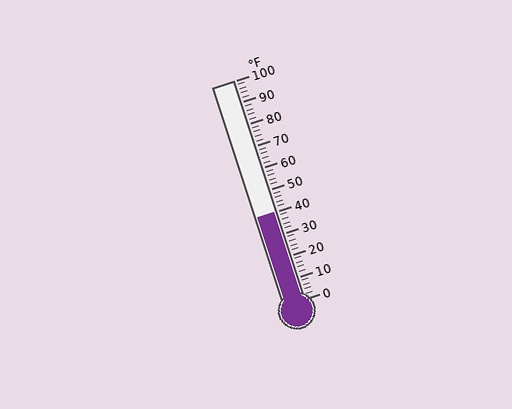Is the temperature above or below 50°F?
The temperature is below 50°F.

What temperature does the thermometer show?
The thermometer shows approximately 40°F.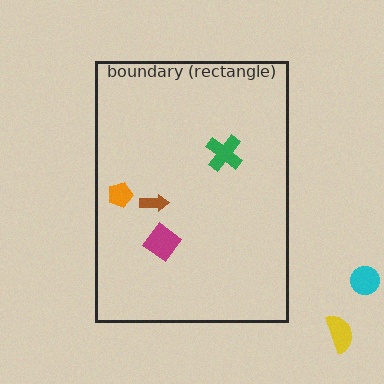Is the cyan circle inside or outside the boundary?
Outside.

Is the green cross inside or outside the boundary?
Inside.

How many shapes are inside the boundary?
4 inside, 2 outside.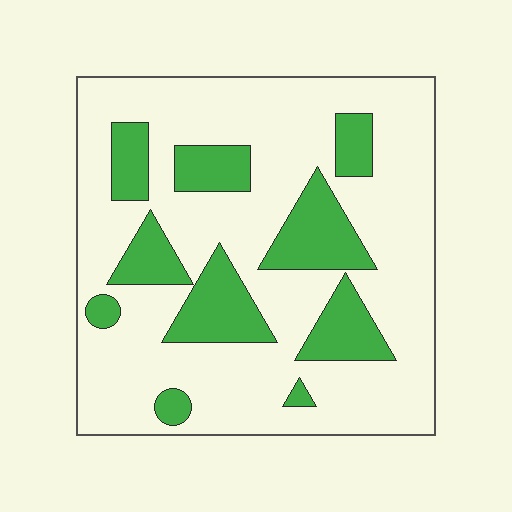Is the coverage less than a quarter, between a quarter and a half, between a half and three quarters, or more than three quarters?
Less than a quarter.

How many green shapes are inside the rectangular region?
10.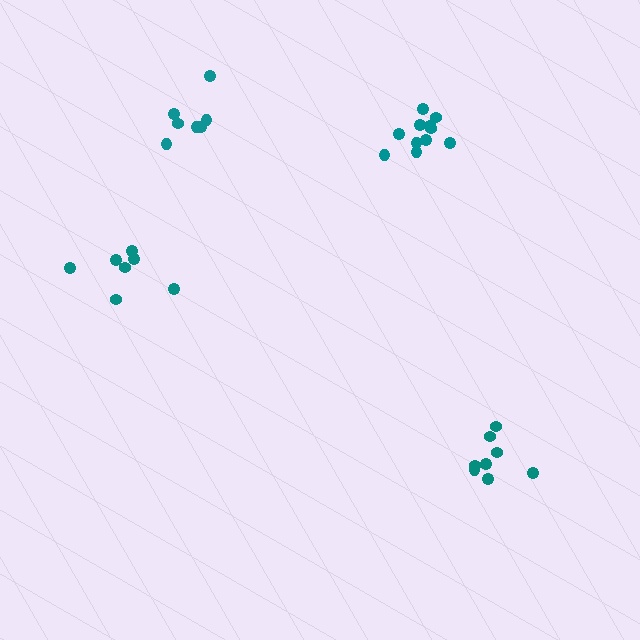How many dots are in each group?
Group 1: 7 dots, Group 2: 8 dots, Group 3: 11 dots, Group 4: 7 dots (33 total).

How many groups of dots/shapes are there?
There are 4 groups.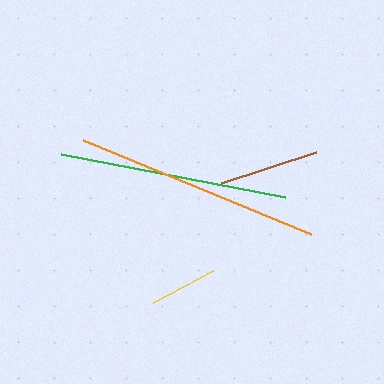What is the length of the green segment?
The green segment is approximately 228 pixels long.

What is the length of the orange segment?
The orange segment is approximately 246 pixels long.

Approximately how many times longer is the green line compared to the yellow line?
The green line is approximately 3.4 times the length of the yellow line.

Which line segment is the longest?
The orange line is the longest at approximately 246 pixels.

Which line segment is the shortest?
The yellow line is the shortest at approximately 67 pixels.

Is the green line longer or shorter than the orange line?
The orange line is longer than the green line.